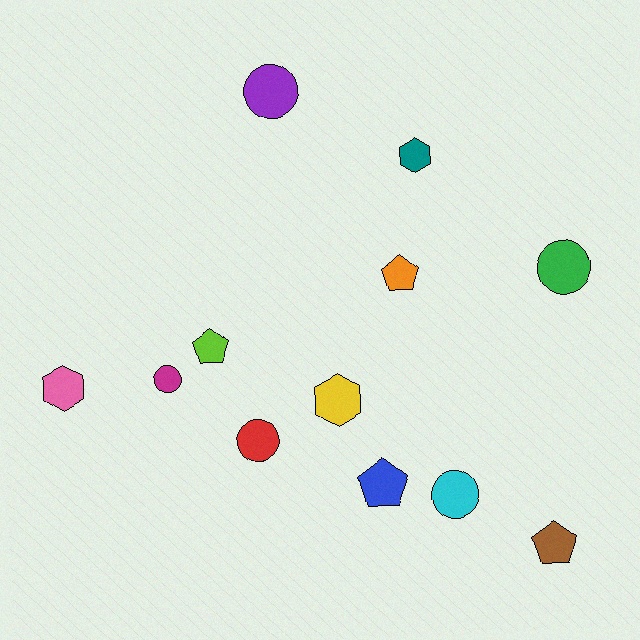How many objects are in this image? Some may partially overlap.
There are 12 objects.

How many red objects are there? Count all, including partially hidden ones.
There is 1 red object.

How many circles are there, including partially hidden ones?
There are 5 circles.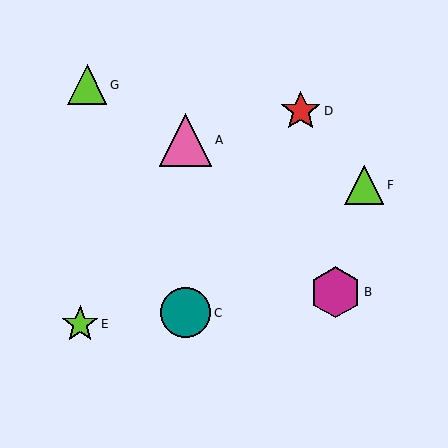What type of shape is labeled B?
Shape B is a magenta hexagon.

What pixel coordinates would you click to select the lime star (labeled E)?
Click at (80, 324) to select the lime star E.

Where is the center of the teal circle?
The center of the teal circle is at (186, 313).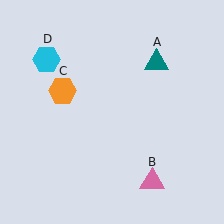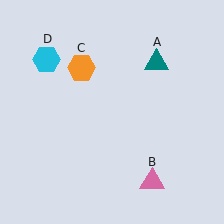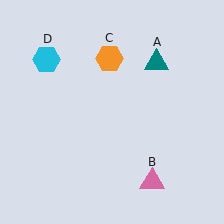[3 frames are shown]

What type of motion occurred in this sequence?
The orange hexagon (object C) rotated clockwise around the center of the scene.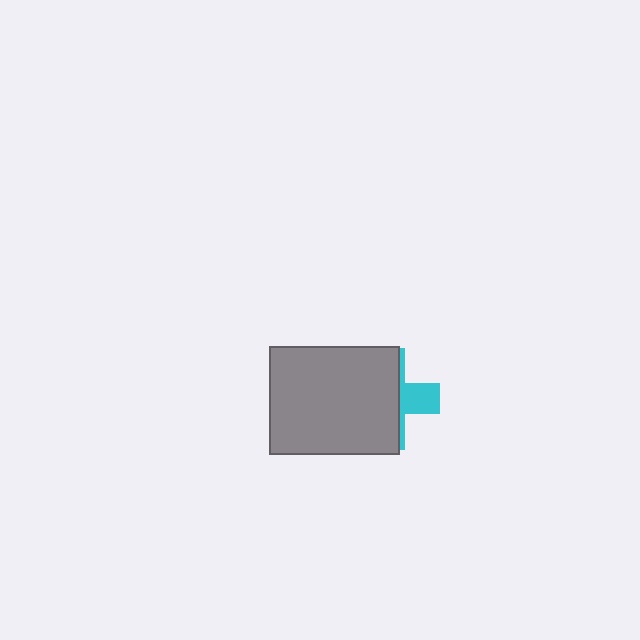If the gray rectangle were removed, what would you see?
You would see the complete cyan cross.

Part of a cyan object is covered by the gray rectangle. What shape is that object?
It is a cross.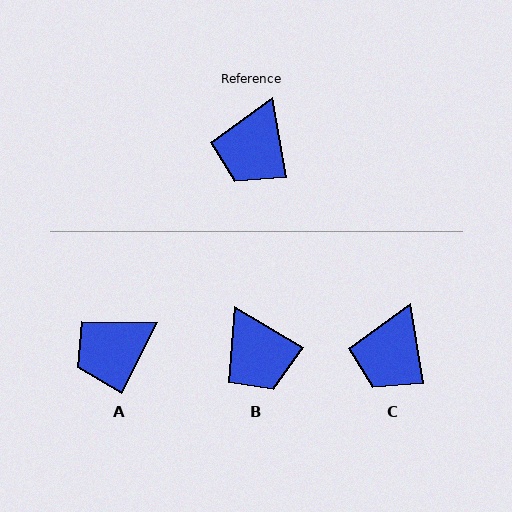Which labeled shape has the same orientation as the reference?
C.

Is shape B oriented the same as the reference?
No, it is off by about 50 degrees.